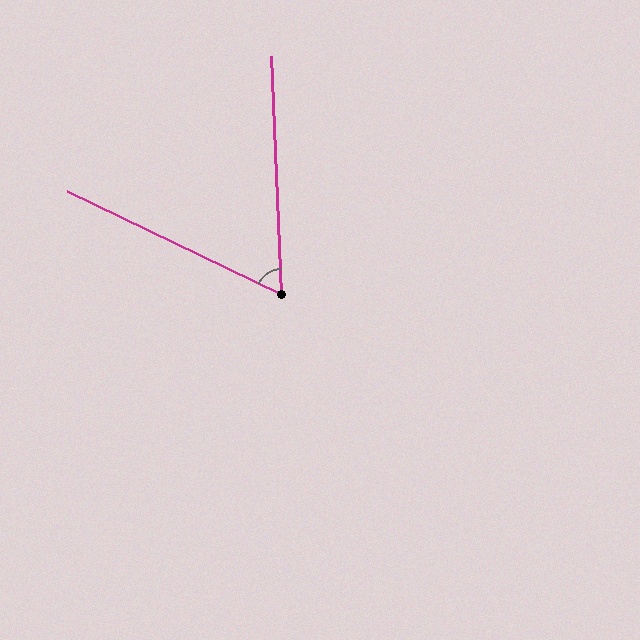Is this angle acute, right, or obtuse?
It is acute.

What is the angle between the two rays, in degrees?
Approximately 62 degrees.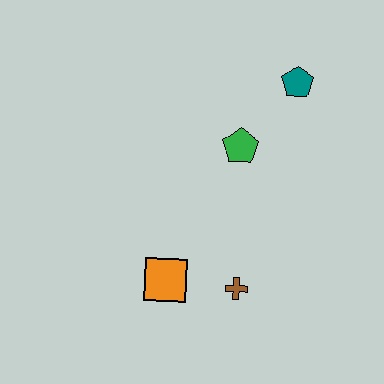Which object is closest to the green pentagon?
The teal pentagon is closest to the green pentagon.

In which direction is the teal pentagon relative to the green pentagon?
The teal pentagon is above the green pentagon.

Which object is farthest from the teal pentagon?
The orange square is farthest from the teal pentagon.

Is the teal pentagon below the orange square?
No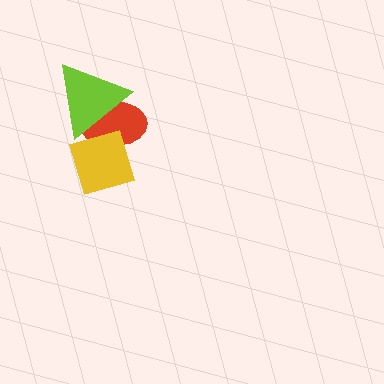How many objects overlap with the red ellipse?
2 objects overlap with the red ellipse.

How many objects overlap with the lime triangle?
1 object overlaps with the lime triangle.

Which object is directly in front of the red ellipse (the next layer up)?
The lime triangle is directly in front of the red ellipse.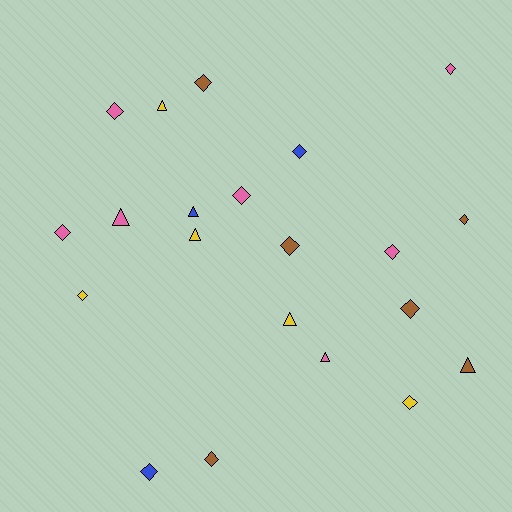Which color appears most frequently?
Pink, with 7 objects.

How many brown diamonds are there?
There are 5 brown diamonds.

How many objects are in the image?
There are 21 objects.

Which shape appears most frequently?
Diamond, with 14 objects.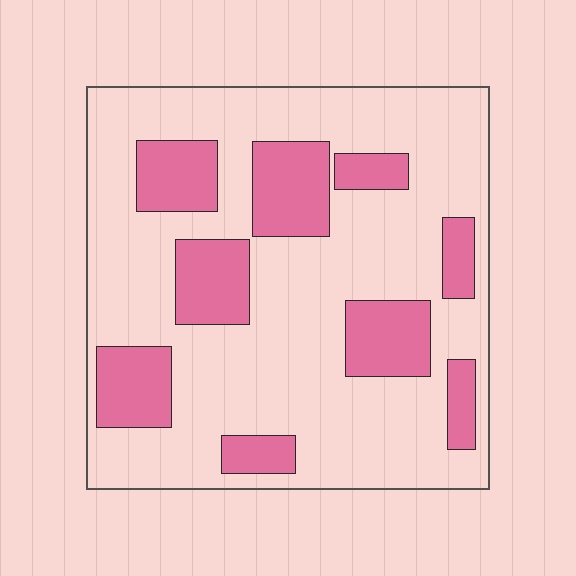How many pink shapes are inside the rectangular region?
9.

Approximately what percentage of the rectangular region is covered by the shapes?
Approximately 25%.